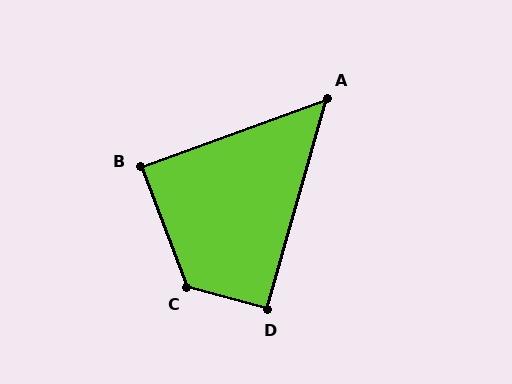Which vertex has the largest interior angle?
C, at approximately 126 degrees.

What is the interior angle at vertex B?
Approximately 89 degrees (approximately right).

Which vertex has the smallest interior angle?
A, at approximately 54 degrees.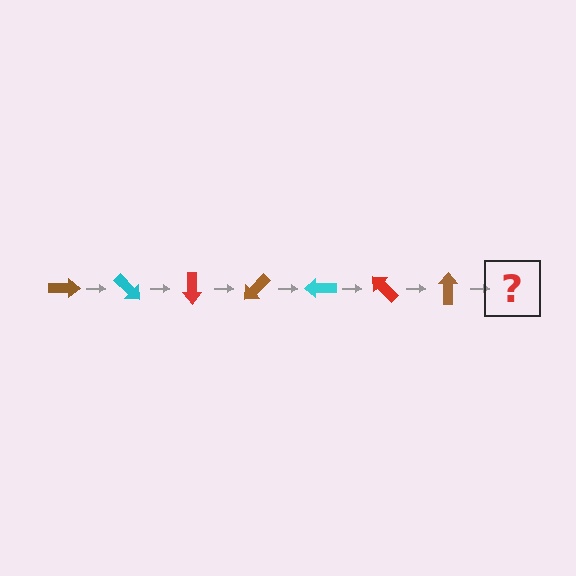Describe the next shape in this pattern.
It should be a cyan arrow, rotated 315 degrees from the start.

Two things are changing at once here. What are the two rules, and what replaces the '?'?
The two rules are that it rotates 45 degrees each step and the color cycles through brown, cyan, and red. The '?' should be a cyan arrow, rotated 315 degrees from the start.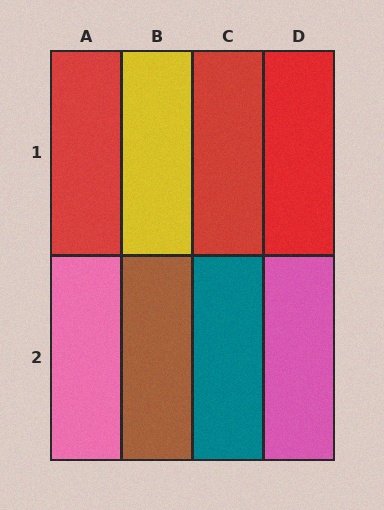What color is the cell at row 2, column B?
Brown.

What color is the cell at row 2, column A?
Pink.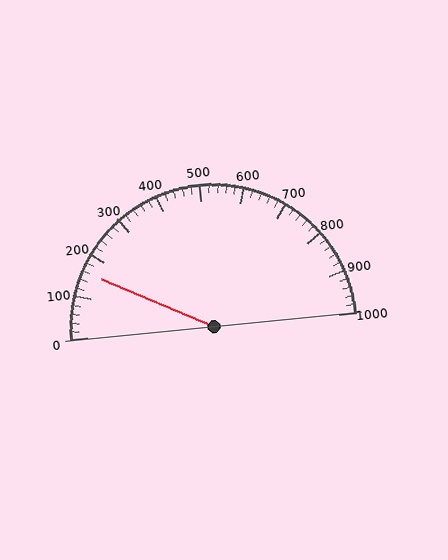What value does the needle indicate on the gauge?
The needle indicates approximately 160.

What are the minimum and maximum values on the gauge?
The gauge ranges from 0 to 1000.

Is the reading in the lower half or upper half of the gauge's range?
The reading is in the lower half of the range (0 to 1000).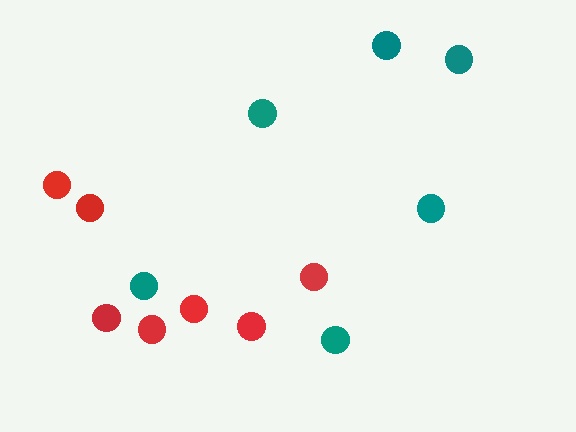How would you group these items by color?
There are 2 groups: one group of red circles (7) and one group of teal circles (6).